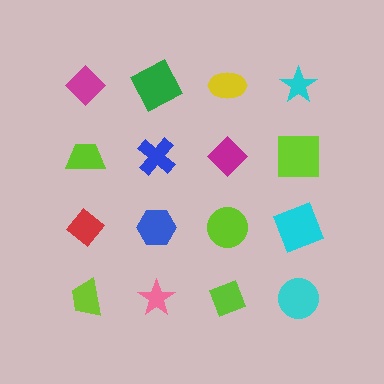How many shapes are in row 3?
4 shapes.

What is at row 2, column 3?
A magenta diamond.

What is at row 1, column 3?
A yellow ellipse.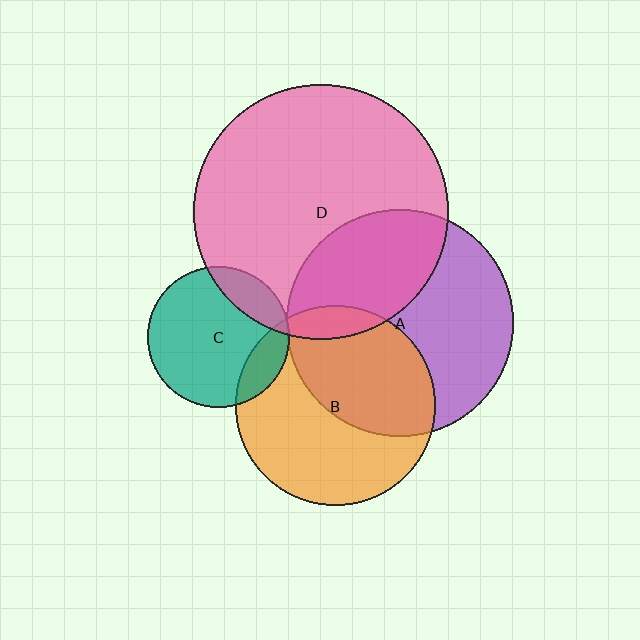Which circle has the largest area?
Circle D (pink).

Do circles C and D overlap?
Yes.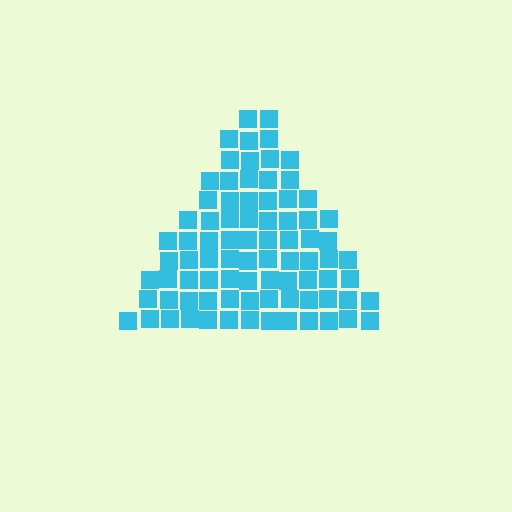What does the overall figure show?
The overall figure shows a triangle.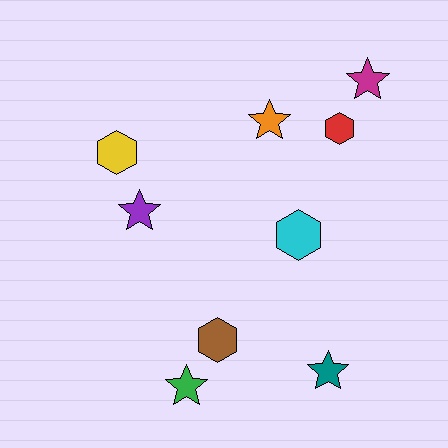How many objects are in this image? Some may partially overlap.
There are 9 objects.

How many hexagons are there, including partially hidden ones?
There are 4 hexagons.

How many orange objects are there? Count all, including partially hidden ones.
There is 1 orange object.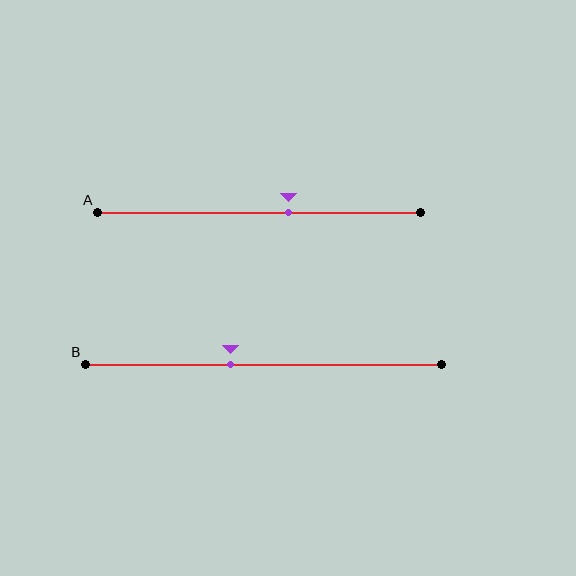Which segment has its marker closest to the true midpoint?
Segment A has its marker closest to the true midpoint.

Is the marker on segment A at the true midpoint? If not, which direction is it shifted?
No, the marker on segment A is shifted to the right by about 9% of the segment length.